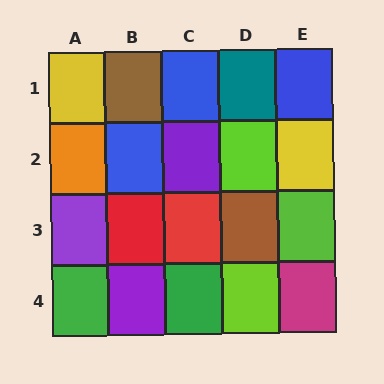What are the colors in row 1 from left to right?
Yellow, brown, blue, teal, blue.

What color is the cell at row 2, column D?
Lime.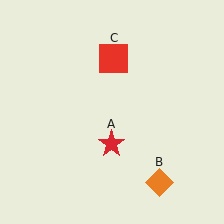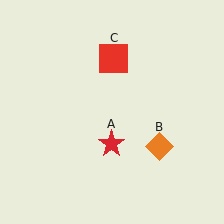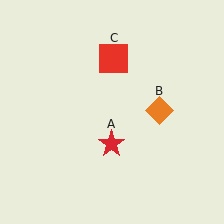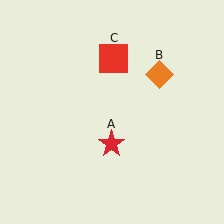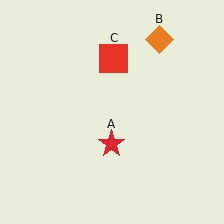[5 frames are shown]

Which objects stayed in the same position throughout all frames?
Red star (object A) and red square (object C) remained stationary.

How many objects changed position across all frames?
1 object changed position: orange diamond (object B).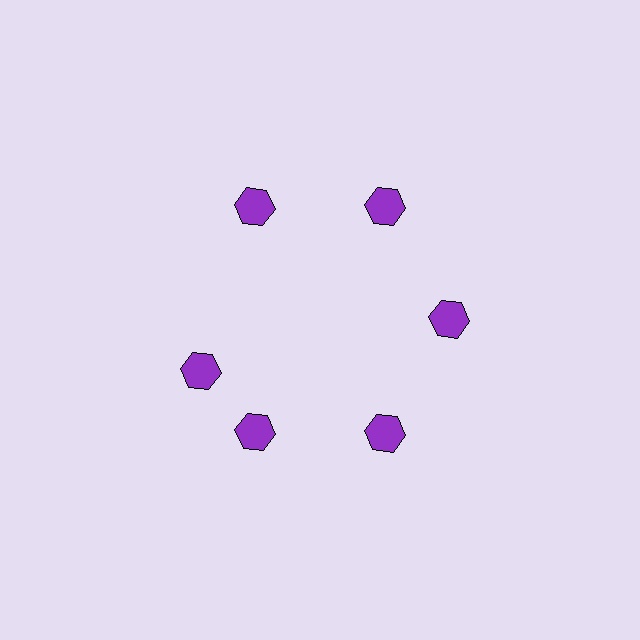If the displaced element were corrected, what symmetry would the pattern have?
It would have 6-fold rotational symmetry — the pattern would map onto itself every 60 degrees.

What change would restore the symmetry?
The symmetry would be restored by rotating it back into even spacing with its neighbors so that all 6 hexagons sit at equal angles and equal distance from the center.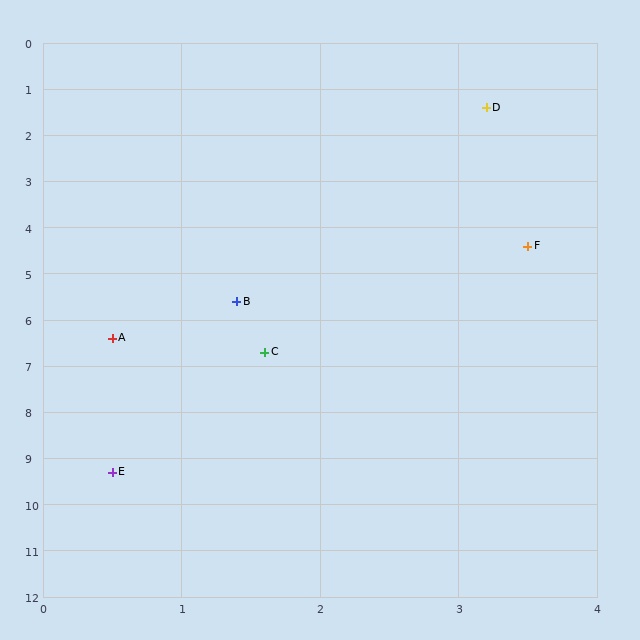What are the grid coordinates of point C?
Point C is at approximately (1.6, 6.7).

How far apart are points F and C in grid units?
Points F and C are about 3.0 grid units apart.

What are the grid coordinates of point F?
Point F is at approximately (3.5, 4.4).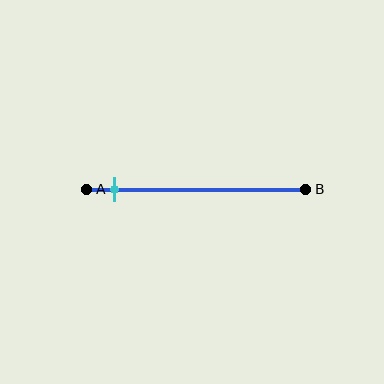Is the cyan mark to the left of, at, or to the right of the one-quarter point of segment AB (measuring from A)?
The cyan mark is to the left of the one-quarter point of segment AB.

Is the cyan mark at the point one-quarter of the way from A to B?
No, the mark is at about 15% from A, not at the 25% one-quarter point.